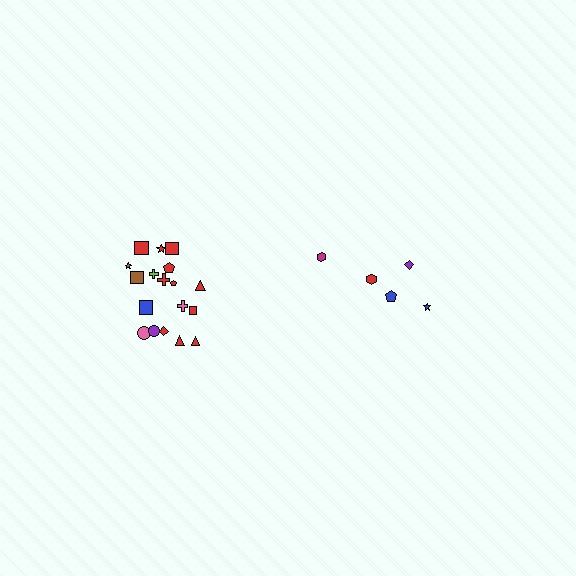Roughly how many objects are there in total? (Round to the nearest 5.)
Roughly 25 objects in total.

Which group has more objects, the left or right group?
The left group.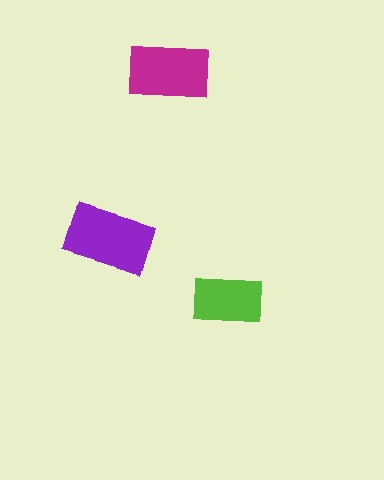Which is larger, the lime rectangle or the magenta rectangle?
The magenta one.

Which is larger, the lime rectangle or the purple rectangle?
The purple one.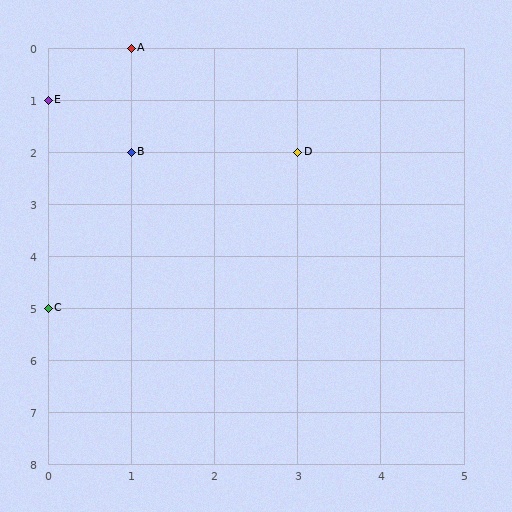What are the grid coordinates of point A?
Point A is at grid coordinates (1, 0).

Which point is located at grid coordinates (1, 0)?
Point A is at (1, 0).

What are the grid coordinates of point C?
Point C is at grid coordinates (0, 5).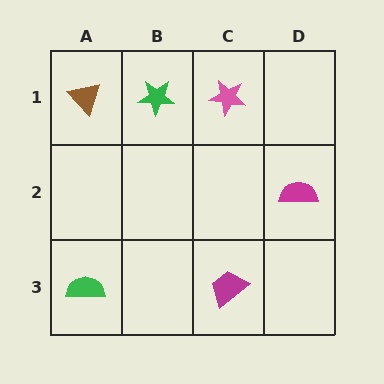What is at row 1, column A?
A brown triangle.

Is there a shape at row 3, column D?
No, that cell is empty.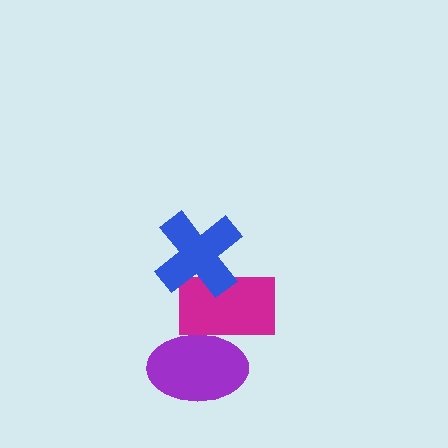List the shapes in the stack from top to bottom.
From top to bottom: the blue cross, the magenta rectangle, the purple ellipse.